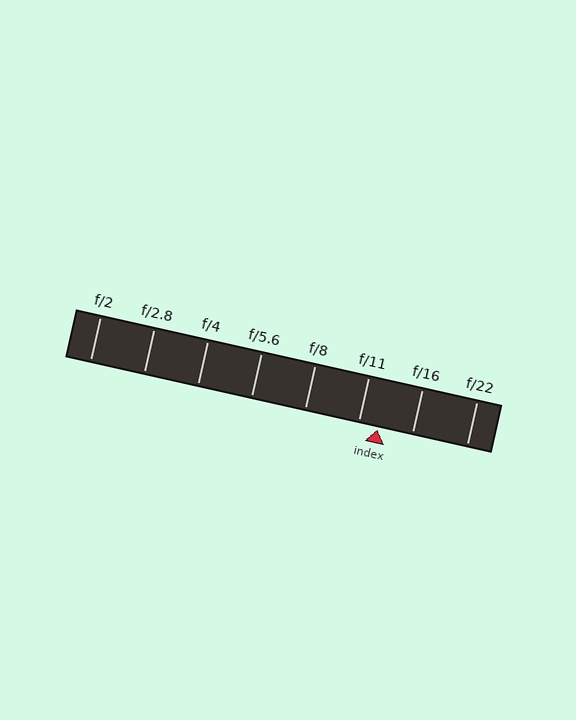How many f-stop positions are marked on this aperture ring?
There are 8 f-stop positions marked.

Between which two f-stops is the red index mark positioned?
The index mark is between f/11 and f/16.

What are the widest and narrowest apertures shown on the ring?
The widest aperture shown is f/2 and the narrowest is f/22.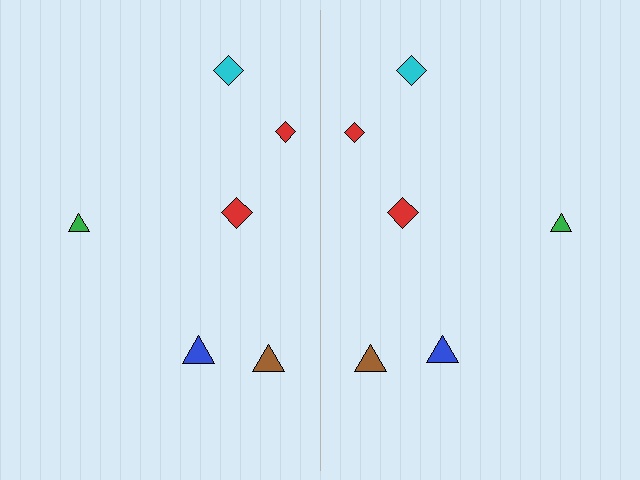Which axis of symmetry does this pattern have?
The pattern has a vertical axis of symmetry running through the center of the image.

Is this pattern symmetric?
Yes, this pattern has bilateral (reflection) symmetry.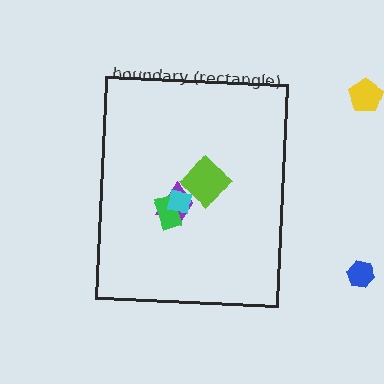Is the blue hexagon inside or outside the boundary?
Outside.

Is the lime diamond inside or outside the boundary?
Inside.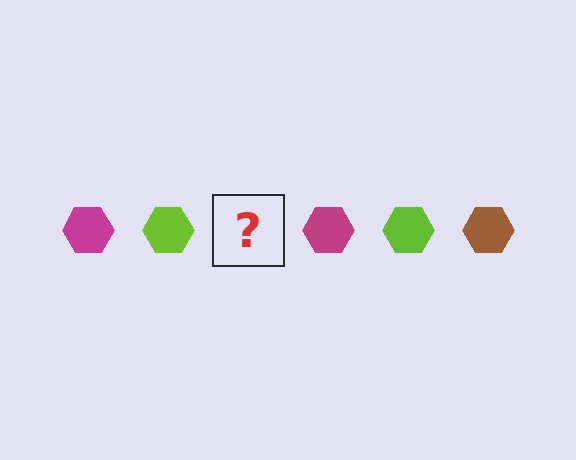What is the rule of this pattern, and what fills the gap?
The rule is that the pattern cycles through magenta, lime, brown hexagons. The gap should be filled with a brown hexagon.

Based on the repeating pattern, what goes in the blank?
The blank should be a brown hexagon.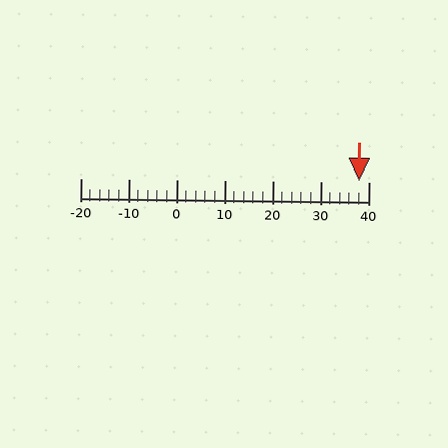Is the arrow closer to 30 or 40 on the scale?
The arrow is closer to 40.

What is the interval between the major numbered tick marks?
The major tick marks are spaced 10 units apart.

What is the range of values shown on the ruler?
The ruler shows values from -20 to 40.